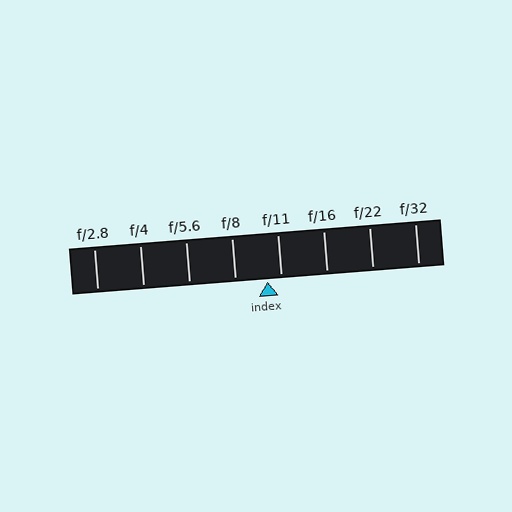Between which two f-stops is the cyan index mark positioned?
The index mark is between f/8 and f/11.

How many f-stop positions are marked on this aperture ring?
There are 8 f-stop positions marked.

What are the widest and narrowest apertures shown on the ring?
The widest aperture shown is f/2.8 and the narrowest is f/32.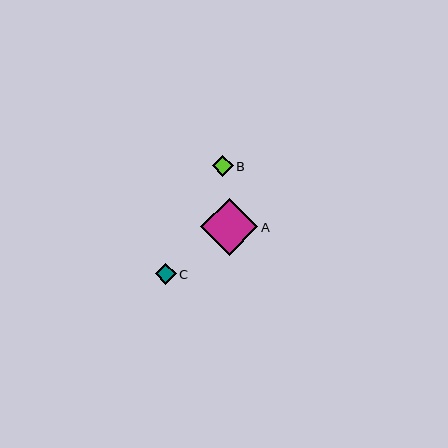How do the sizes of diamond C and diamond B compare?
Diamond C and diamond B are approximately the same size.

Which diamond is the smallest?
Diamond B is the smallest with a size of approximately 21 pixels.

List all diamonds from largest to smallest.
From largest to smallest: A, C, B.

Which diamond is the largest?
Diamond A is the largest with a size of approximately 57 pixels.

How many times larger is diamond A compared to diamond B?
Diamond A is approximately 2.8 times the size of diamond B.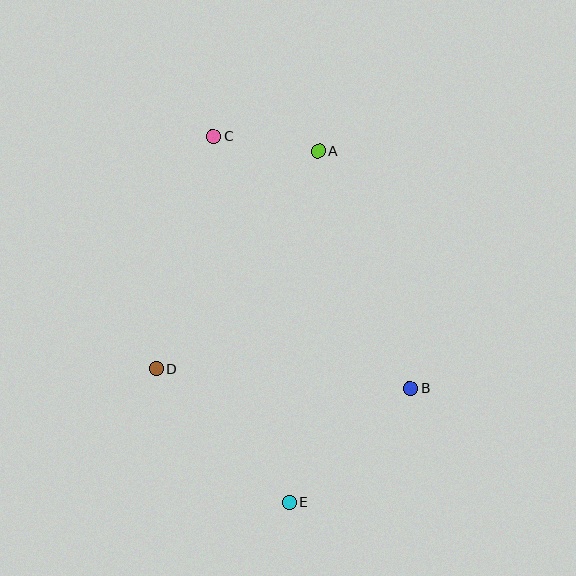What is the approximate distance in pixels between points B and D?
The distance between B and D is approximately 255 pixels.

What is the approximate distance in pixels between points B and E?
The distance between B and E is approximately 166 pixels.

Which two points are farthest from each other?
Points C and E are farthest from each other.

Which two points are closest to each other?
Points A and C are closest to each other.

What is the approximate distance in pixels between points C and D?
The distance between C and D is approximately 240 pixels.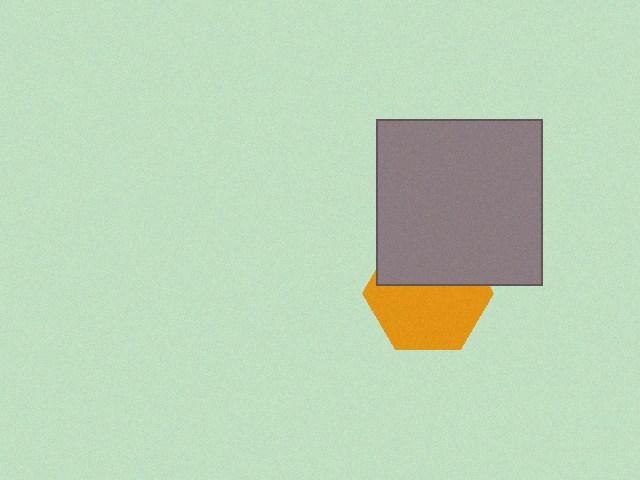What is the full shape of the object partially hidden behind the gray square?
The partially hidden object is an orange hexagon.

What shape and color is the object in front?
The object in front is a gray square.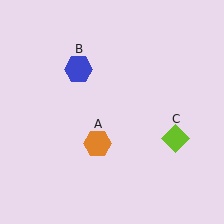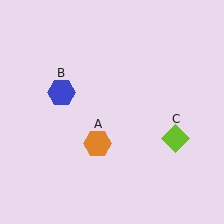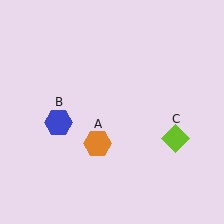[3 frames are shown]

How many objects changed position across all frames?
1 object changed position: blue hexagon (object B).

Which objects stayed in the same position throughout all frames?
Orange hexagon (object A) and lime diamond (object C) remained stationary.